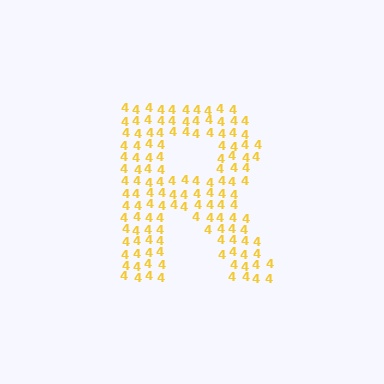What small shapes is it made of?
It is made of small digit 4's.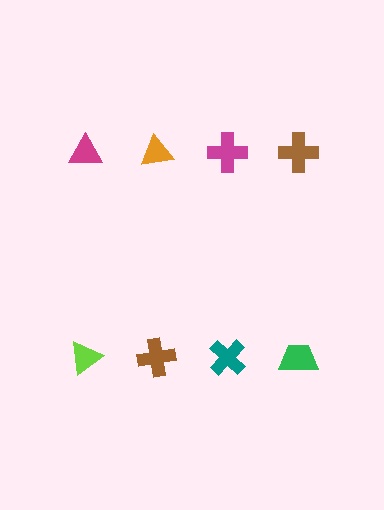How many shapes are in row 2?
4 shapes.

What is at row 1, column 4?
A brown cross.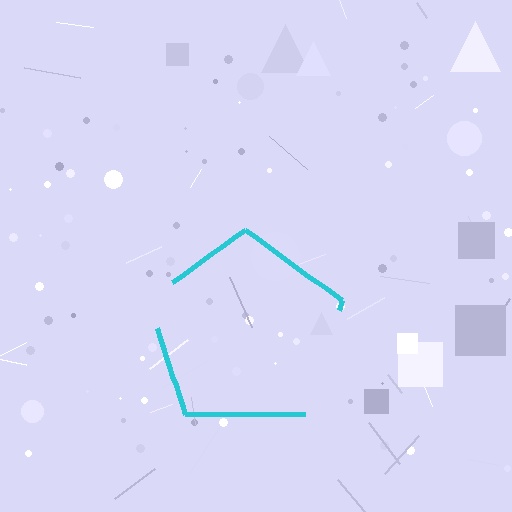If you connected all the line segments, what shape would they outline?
They would outline a pentagon.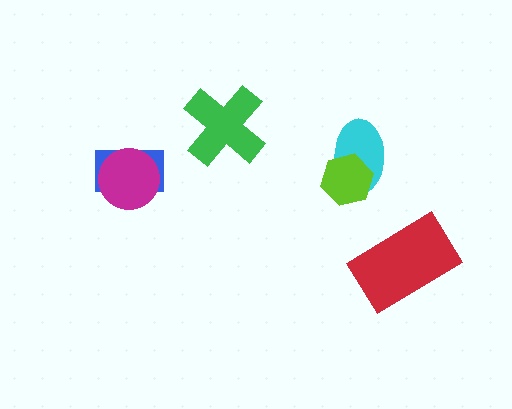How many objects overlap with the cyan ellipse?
1 object overlaps with the cyan ellipse.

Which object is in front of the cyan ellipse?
The lime hexagon is in front of the cyan ellipse.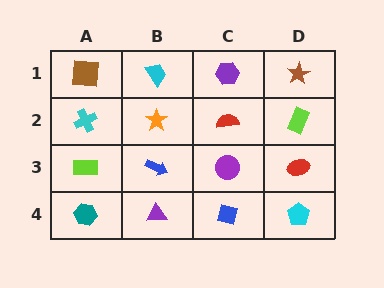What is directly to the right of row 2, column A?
An orange star.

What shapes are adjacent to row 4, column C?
A purple circle (row 3, column C), a purple triangle (row 4, column B), a cyan pentagon (row 4, column D).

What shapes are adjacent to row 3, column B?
An orange star (row 2, column B), a purple triangle (row 4, column B), a lime rectangle (row 3, column A), a purple circle (row 3, column C).